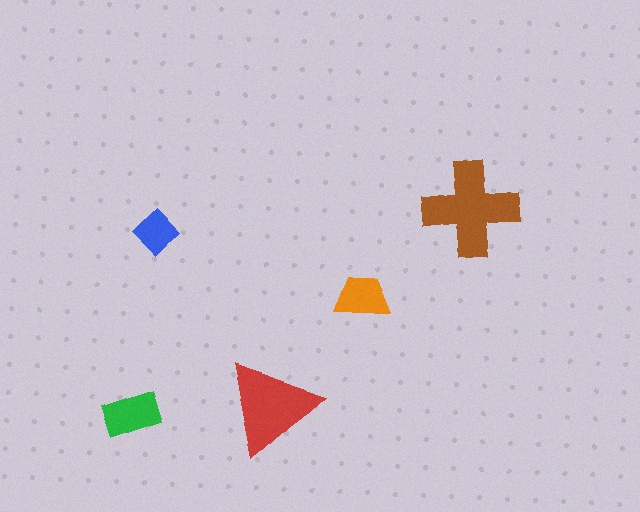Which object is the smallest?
The blue diamond.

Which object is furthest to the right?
The brown cross is rightmost.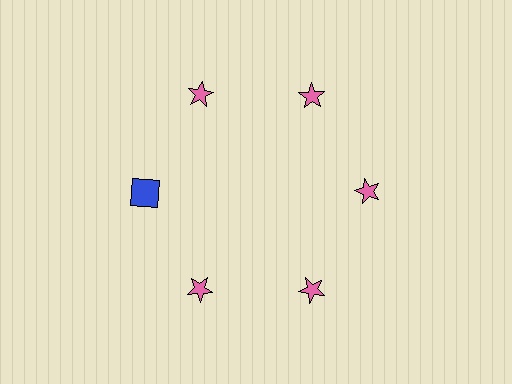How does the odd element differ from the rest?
It differs in both color (blue instead of pink) and shape (square instead of star).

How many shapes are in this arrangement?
There are 6 shapes arranged in a ring pattern.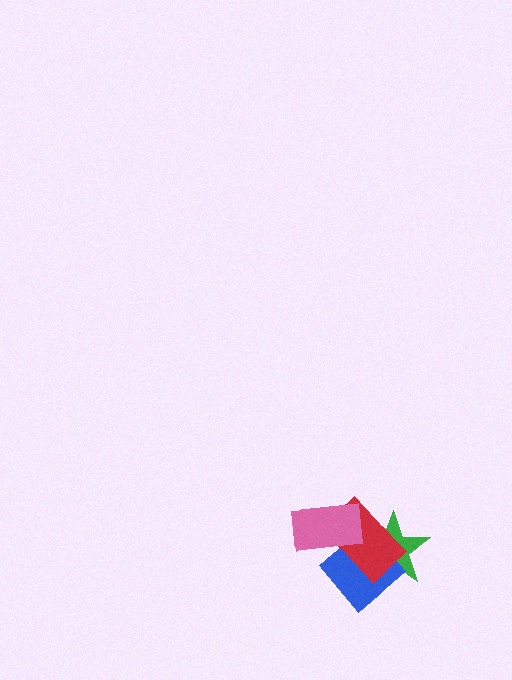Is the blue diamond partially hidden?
Yes, it is partially covered by another shape.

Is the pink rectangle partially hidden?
No, no other shape covers it.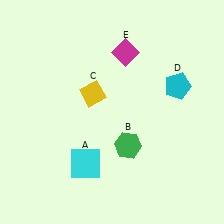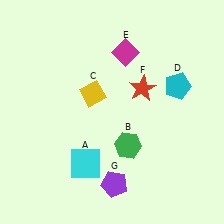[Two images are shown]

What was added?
A red star (F), a purple pentagon (G) were added in Image 2.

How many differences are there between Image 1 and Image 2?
There are 2 differences between the two images.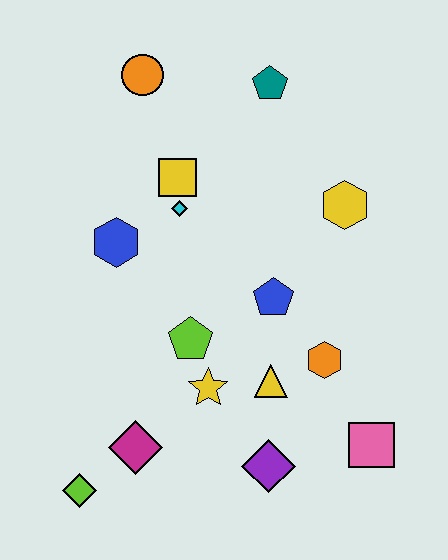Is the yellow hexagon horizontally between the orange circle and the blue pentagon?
No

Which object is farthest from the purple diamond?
The orange circle is farthest from the purple diamond.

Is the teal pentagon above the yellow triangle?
Yes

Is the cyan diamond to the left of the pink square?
Yes